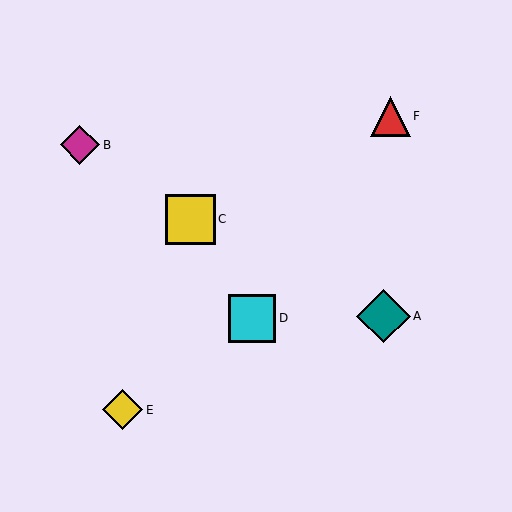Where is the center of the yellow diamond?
The center of the yellow diamond is at (123, 410).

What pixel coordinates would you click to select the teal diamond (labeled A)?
Click at (384, 316) to select the teal diamond A.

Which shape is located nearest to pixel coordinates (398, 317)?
The teal diamond (labeled A) at (384, 316) is nearest to that location.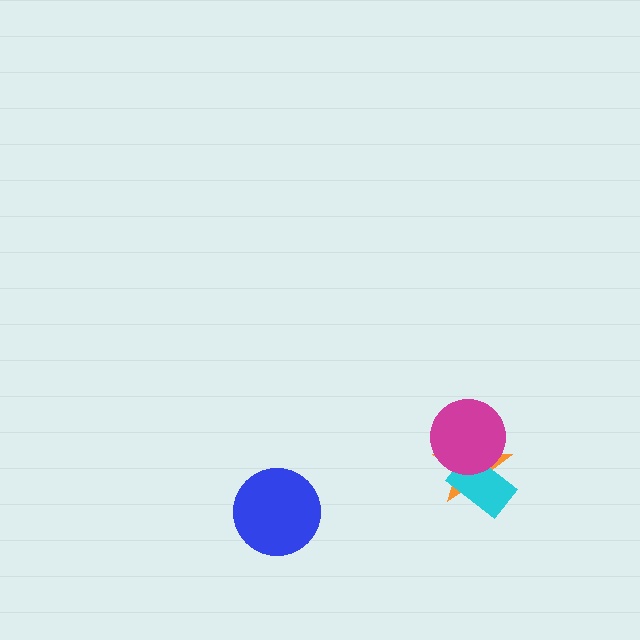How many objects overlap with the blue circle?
0 objects overlap with the blue circle.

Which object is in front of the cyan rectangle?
The magenta circle is in front of the cyan rectangle.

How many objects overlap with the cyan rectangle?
2 objects overlap with the cyan rectangle.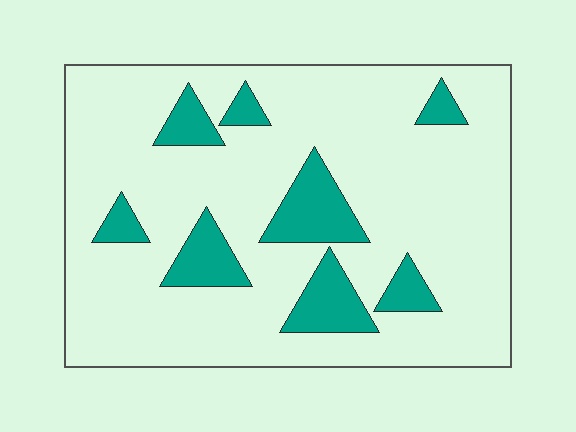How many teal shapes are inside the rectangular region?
8.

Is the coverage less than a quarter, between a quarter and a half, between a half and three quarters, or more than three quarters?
Less than a quarter.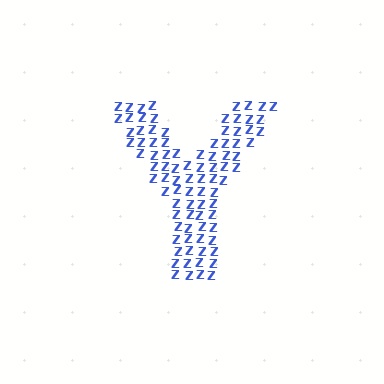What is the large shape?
The large shape is the letter Y.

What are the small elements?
The small elements are letter Z's.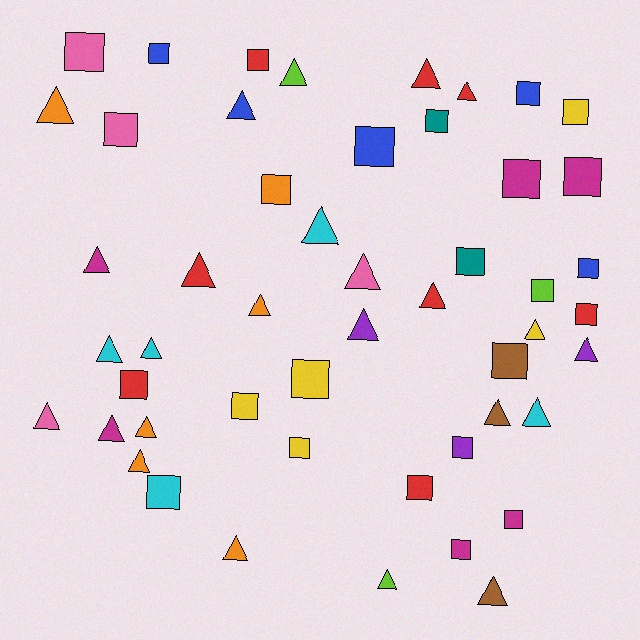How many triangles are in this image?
There are 25 triangles.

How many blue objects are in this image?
There are 5 blue objects.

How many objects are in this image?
There are 50 objects.